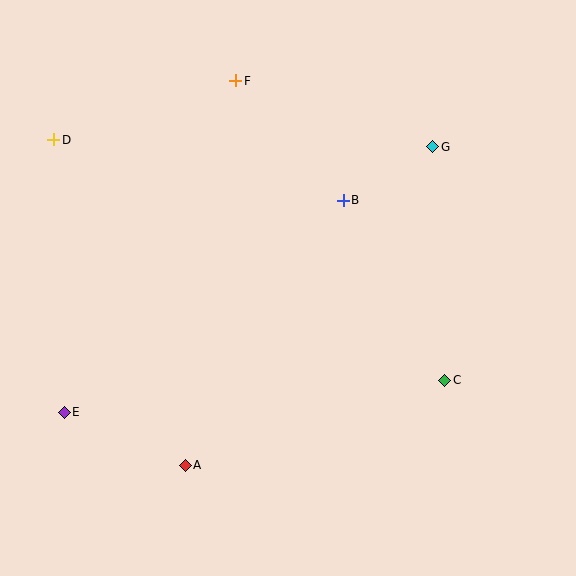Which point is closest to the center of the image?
Point B at (343, 200) is closest to the center.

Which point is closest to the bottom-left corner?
Point E is closest to the bottom-left corner.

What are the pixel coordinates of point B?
Point B is at (343, 200).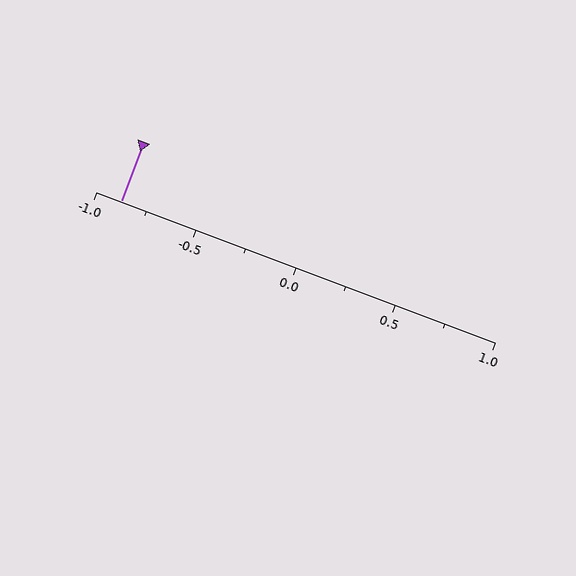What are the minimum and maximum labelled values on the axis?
The axis runs from -1.0 to 1.0.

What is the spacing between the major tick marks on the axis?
The major ticks are spaced 0.5 apart.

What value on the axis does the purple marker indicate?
The marker indicates approximately -0.88.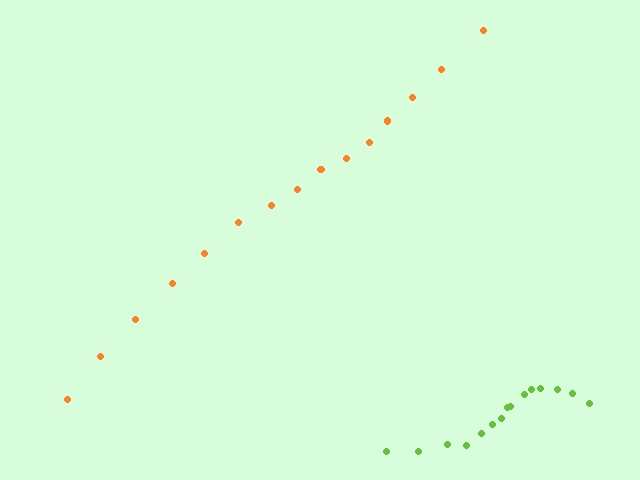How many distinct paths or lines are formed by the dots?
There are 2 distinct paths.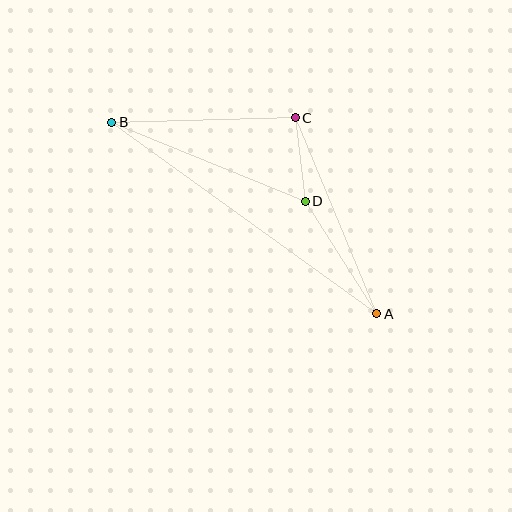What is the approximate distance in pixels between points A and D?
The distance between A and D is approximately 134 pixels.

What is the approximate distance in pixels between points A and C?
The distance between A and C is approximately 213 pixels.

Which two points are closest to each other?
Points C and D are closest to each other.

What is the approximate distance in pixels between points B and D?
The distance between B and D is approximately 209 pixels.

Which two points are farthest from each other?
Points A and B are farthest from each other.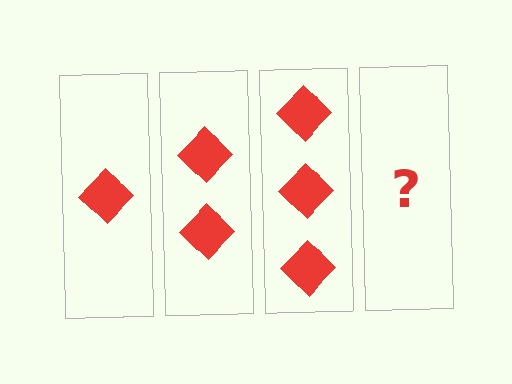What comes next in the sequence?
The next element should be 4 diamonds.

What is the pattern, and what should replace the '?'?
The pattern is that each step adds one more diamond. The '?' should be 4 diamonds.